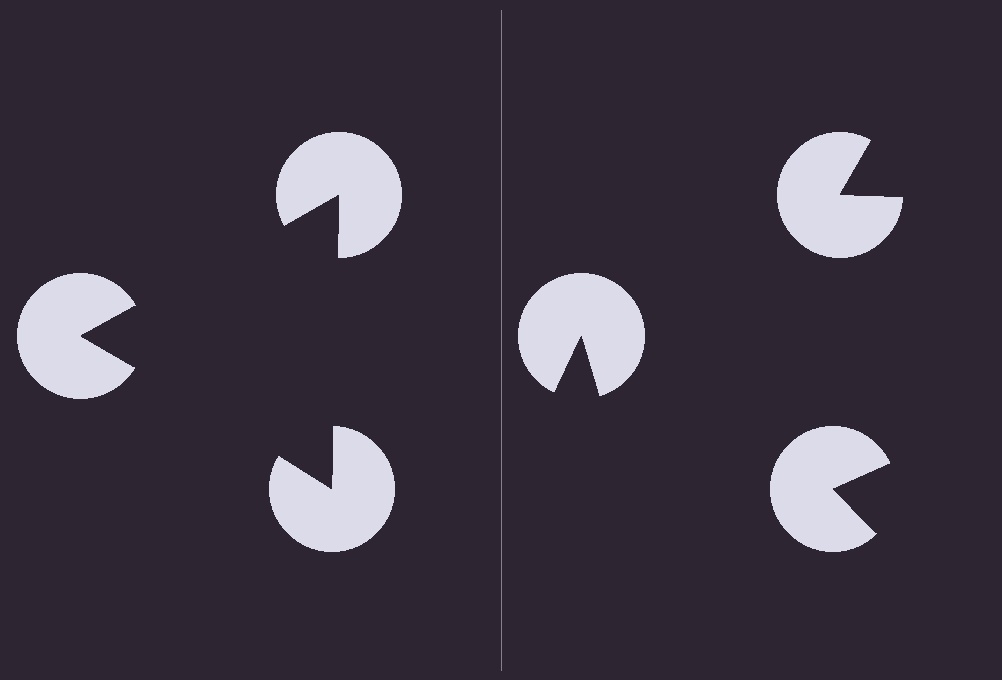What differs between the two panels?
The pac-man discs are positioned identically on both sides; only the wedge orientations differ. On the left they align to a triangle; on the right they are misaligned.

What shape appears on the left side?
An illusory triangle.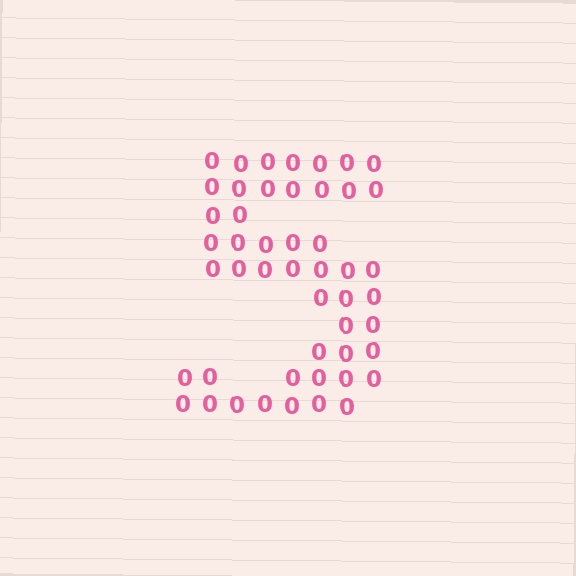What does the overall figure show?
The overall figure shows the digit 5.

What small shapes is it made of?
It is made of small digit 0's.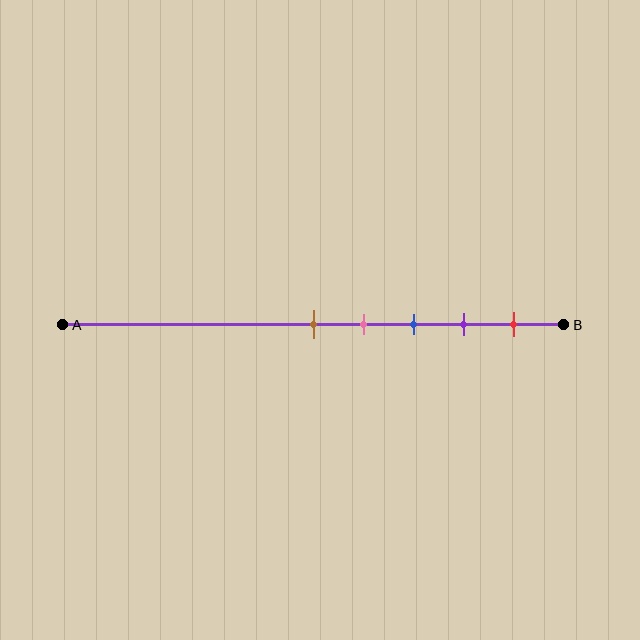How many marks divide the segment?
There are 5 marks dividing the segment.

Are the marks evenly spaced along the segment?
Yes, the marks are approximately evenly spaced.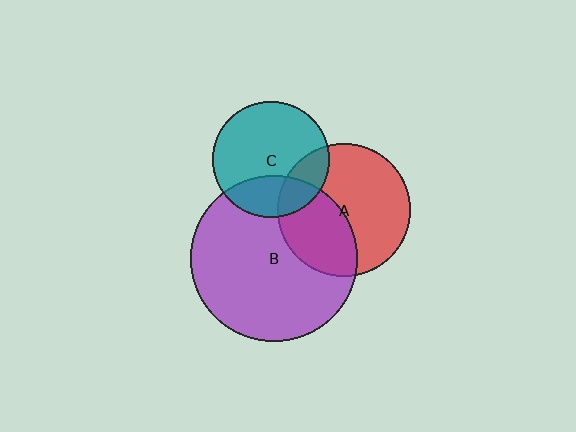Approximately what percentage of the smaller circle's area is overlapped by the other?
Approximately 40%.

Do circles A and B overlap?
Yes.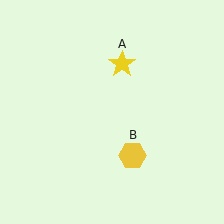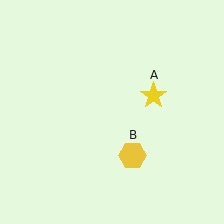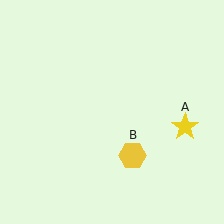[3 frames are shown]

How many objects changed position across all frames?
1 object changed position: yellow star (object A).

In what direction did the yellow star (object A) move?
The yellow star (object A) moved down and to the right.